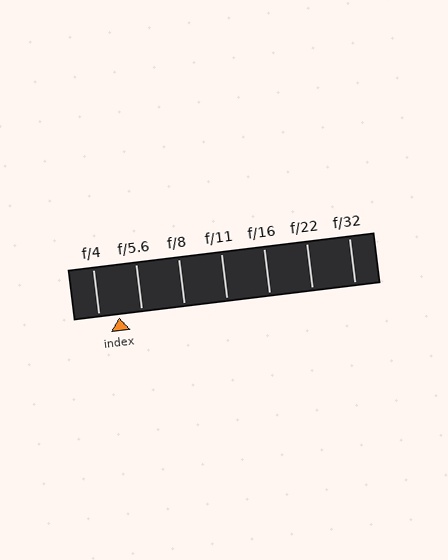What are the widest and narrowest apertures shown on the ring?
The widest aperture shown is f/4 and the narrowest is f/32.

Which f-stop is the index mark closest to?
The index mark is closest to f/4.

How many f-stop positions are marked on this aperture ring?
There are 7 f-stop positions marked.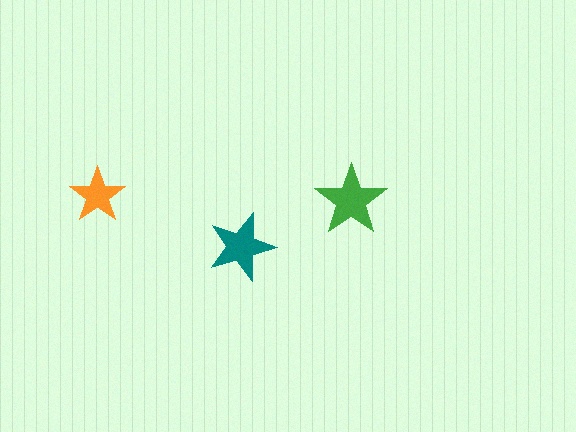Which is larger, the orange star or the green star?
The green one.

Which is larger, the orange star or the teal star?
The teal one.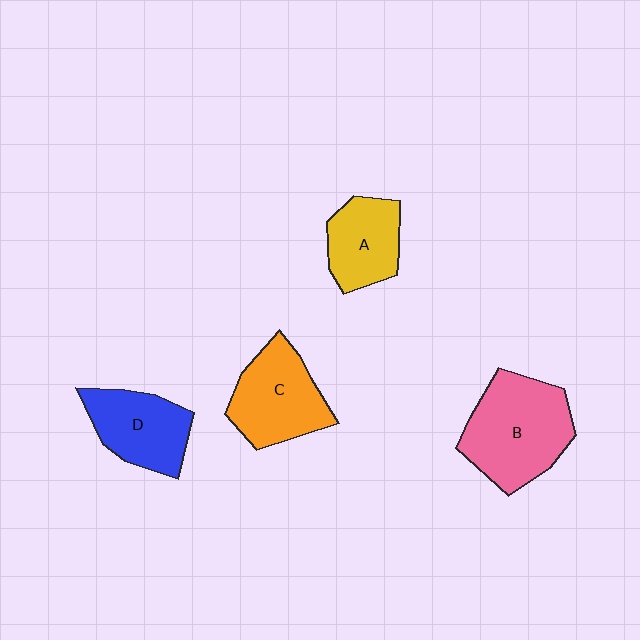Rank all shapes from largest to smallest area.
From largest to smallest: B (pink), C (orange), D (blue), A (yellow).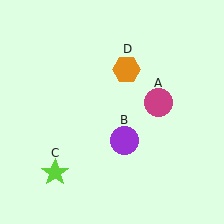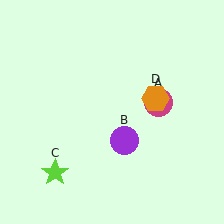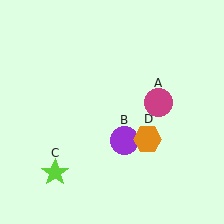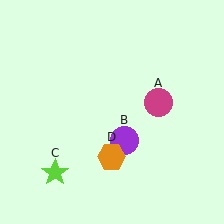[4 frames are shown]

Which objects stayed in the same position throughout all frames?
Magenta circle (object A) and purple circle (object B) and lime star (object C) remained stationary.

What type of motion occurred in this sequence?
The orange hexagon (object D) rotated clockwise around the center of the scene.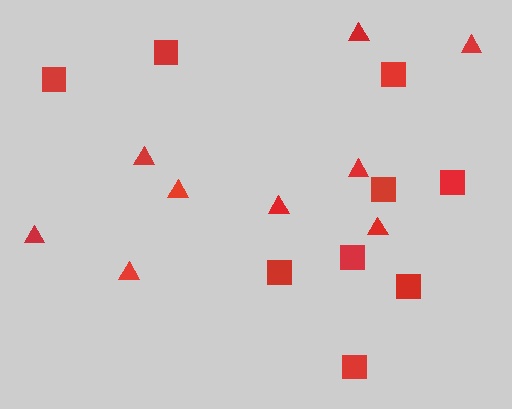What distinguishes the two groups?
There are 2 groups: one group of squares (9) and one group of triangles (9).